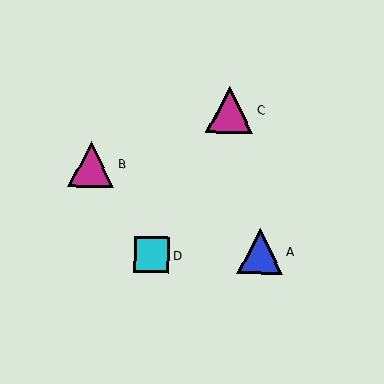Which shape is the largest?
The magenta triangle (labeled C) is the largest.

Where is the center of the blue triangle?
The center of the blue triangle is at (260, 252).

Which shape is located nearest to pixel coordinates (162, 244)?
The cyan square (labeled D) at (152, 255) is nearest to that location.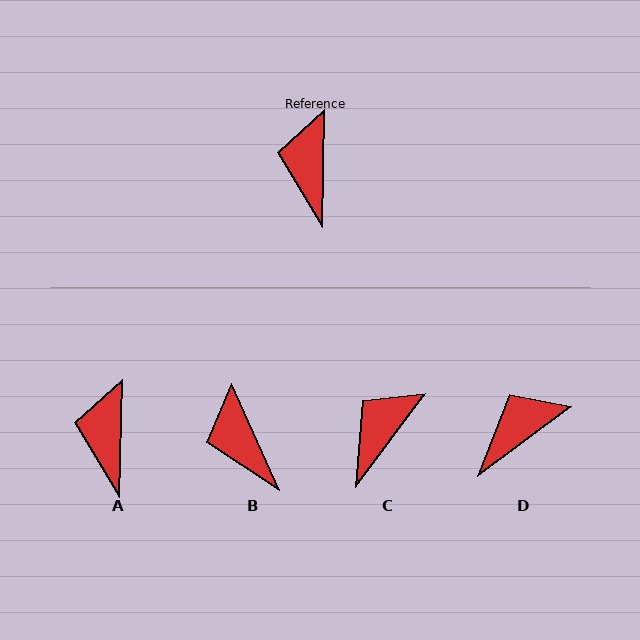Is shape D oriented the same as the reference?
No, it is off by about 52 degrees.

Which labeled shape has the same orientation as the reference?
A.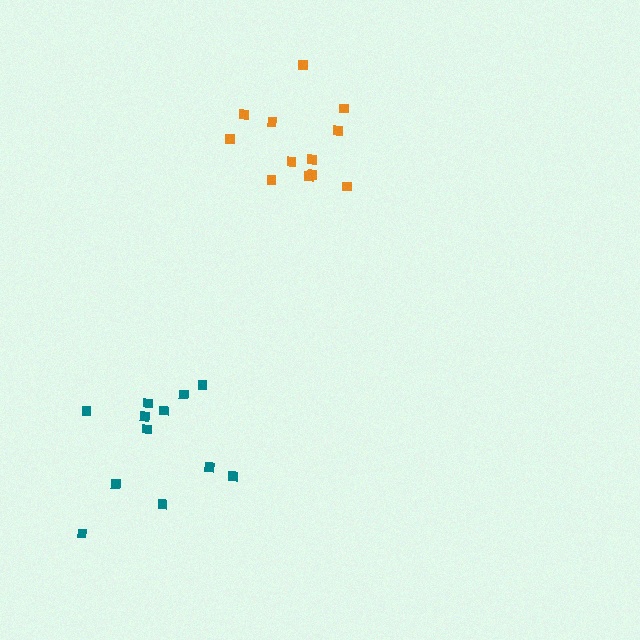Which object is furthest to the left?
The teal cluster is leftmost.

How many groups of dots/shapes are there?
There are 2 groups.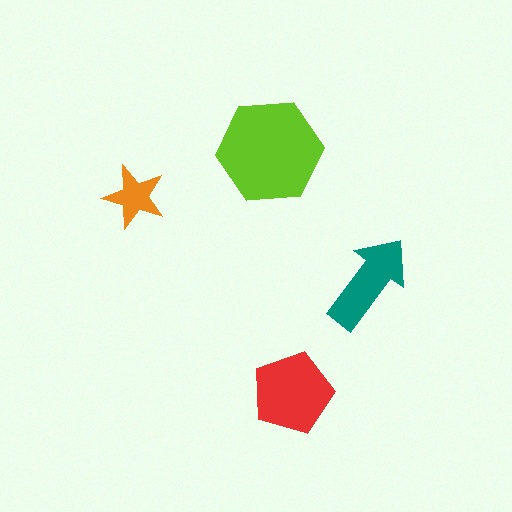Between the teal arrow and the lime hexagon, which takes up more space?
The lime hexagon.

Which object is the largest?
The lime hexagon.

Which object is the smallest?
The orange star.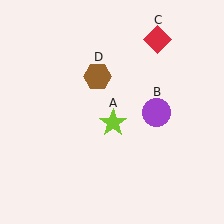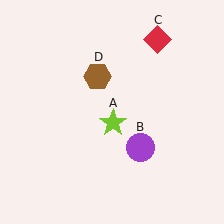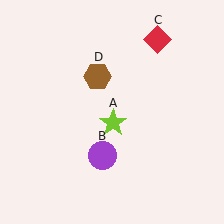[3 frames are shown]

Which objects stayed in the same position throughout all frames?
Lime star (object A) and red diamond (object C) and brown hexagon (object D) remained stationary.